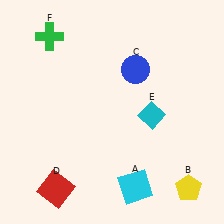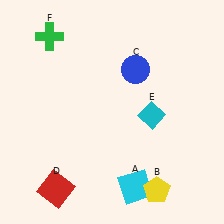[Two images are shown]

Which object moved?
The yellow pentagon (B) moved left.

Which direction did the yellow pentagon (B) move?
The yellow pentagon (B) moved left.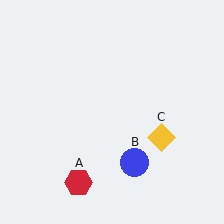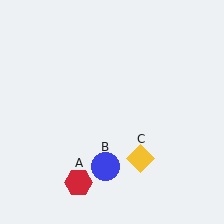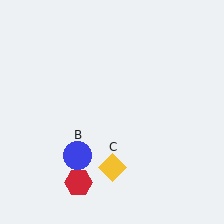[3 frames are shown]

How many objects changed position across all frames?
2 objects changed position: blue circle (object B), yellow diamond (object C).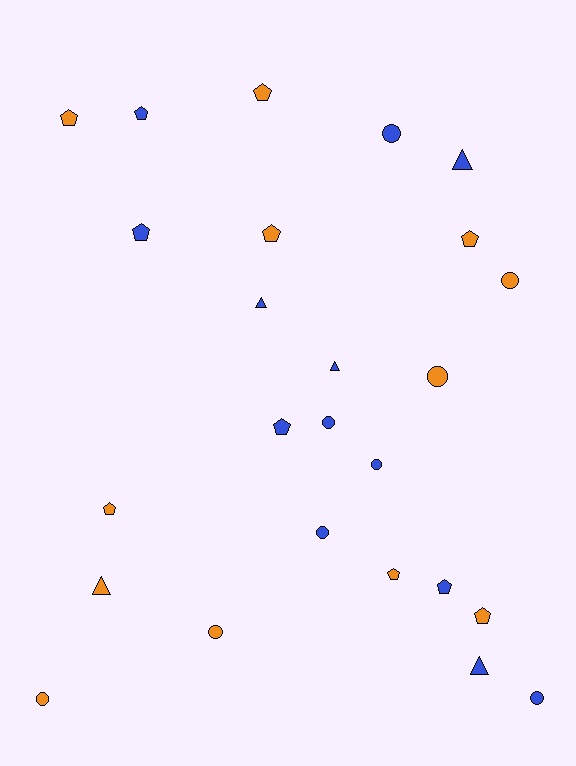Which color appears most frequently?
Blue, with 13 objects.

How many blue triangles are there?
There are 4 blue triangles.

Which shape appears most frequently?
Pentagon, with 11 objects.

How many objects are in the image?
There are 25 objects.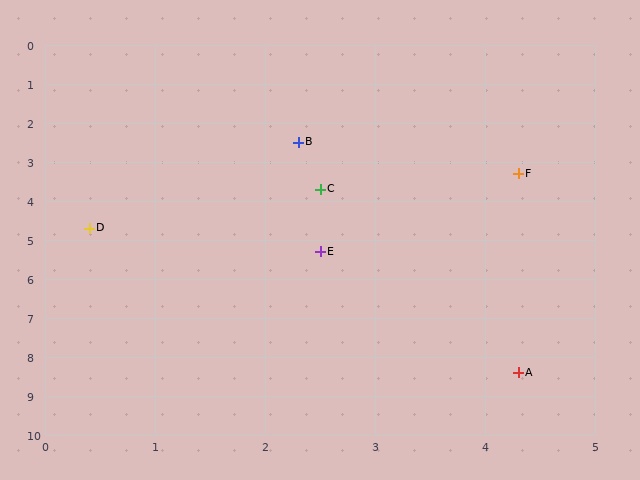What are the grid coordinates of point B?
Point B is at approximately (2.3, 2.5).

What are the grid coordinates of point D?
Point D is at approximately (0.4, 4.7).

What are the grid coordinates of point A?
Point A is at approximately (4.3, 8.4).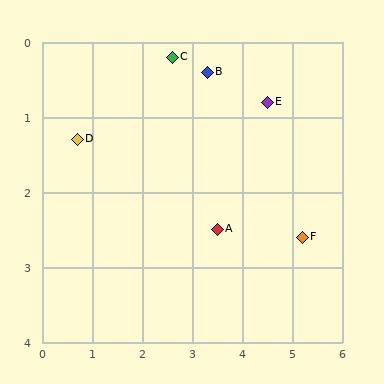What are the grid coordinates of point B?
Point B is at approximately (3.3, 0.4).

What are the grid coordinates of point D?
Point D is at approximately (0.7, 1.3).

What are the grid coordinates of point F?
Point F is at approximately (5.2, 2.6).